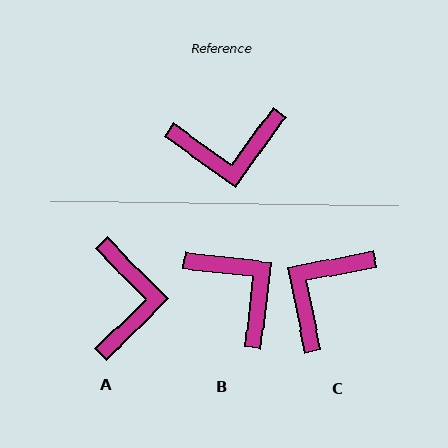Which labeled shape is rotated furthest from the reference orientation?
C, about 133 degrees away.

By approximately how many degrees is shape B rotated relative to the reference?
Approximately 119 degrees counter-clockwise.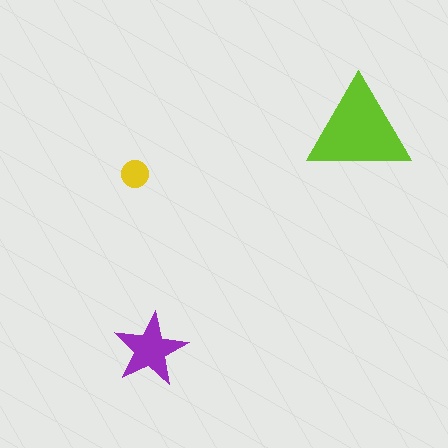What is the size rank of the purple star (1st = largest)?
2nd.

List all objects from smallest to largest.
The yellow circle, the purple star, the lime triangle.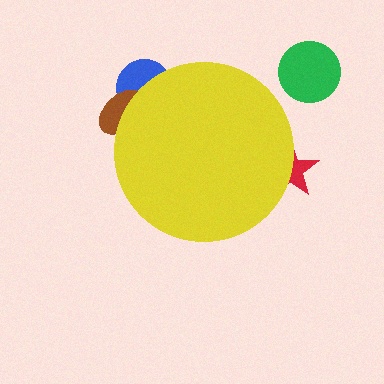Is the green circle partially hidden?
No, the green circle is fully visible.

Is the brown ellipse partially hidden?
Yes, the brown ellipse is partially hidden behind the yellow circle.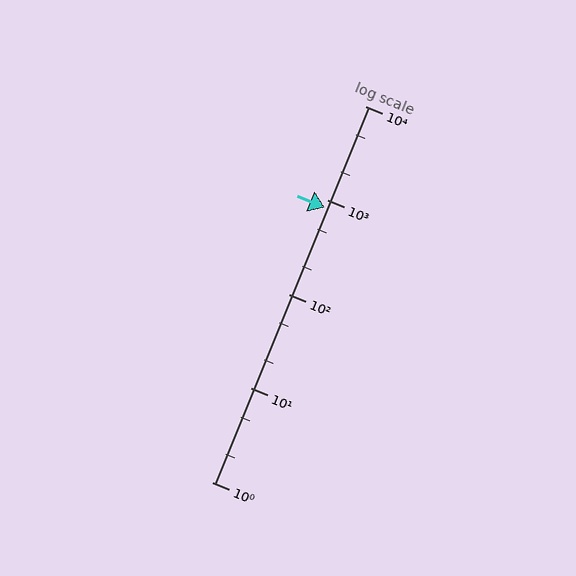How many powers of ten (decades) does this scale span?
The scale spans 4 decades, from 1 to 10000.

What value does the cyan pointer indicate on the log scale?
The pointer indicates approximately 840.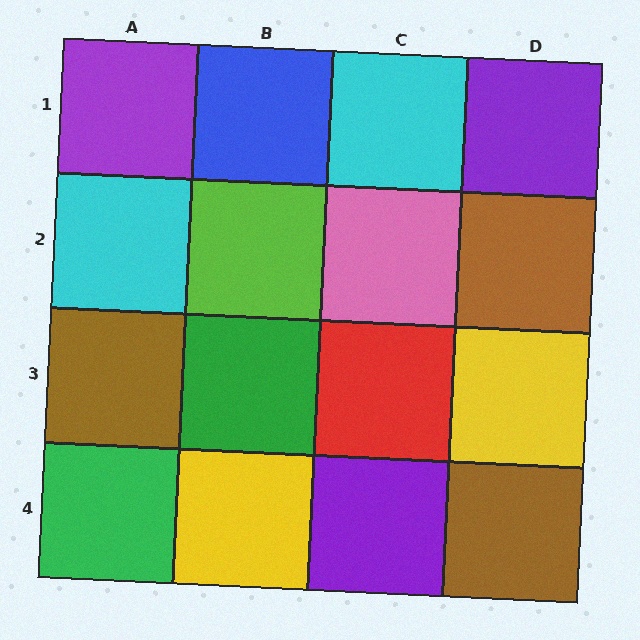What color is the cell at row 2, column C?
Pink.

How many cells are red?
1 cell is red.